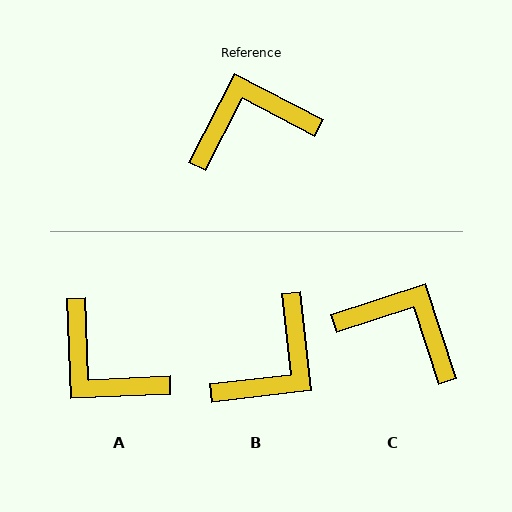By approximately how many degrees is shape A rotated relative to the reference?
Approximately 120 degrees counter-clockwise.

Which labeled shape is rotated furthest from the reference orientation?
B, about 146 degrees away.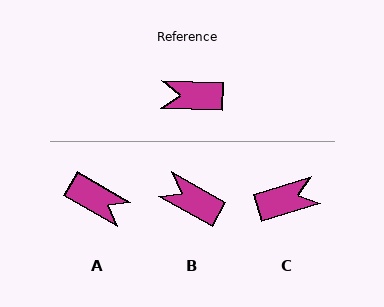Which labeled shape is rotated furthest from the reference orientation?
C, about 161 degrees away.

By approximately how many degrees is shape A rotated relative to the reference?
Approximately 152 degrees counter-clockwise.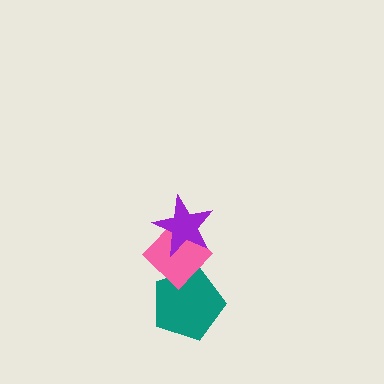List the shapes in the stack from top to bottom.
From top to bottom: the purple star, the pink diamond, the teal pentagon.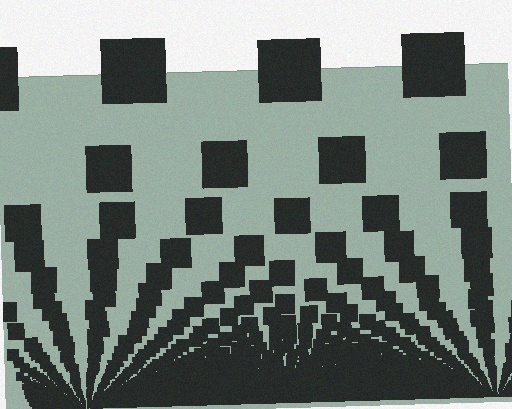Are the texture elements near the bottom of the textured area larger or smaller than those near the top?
Smaller. The gradient is inverted — elements near the bottom are smaller and denser.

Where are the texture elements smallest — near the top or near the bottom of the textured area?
Near the bottom.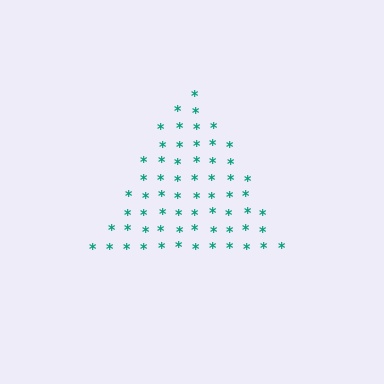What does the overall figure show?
The overall figure shows a triangle.